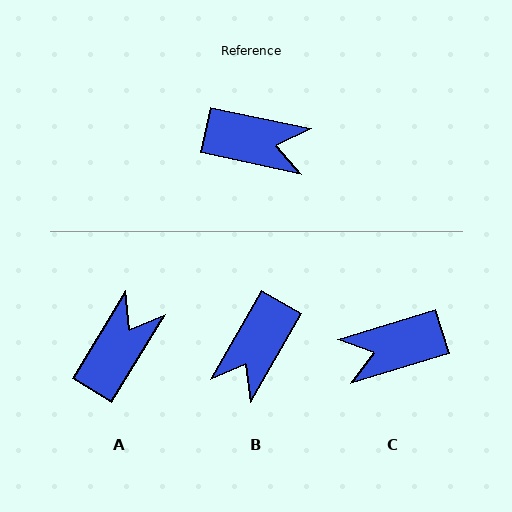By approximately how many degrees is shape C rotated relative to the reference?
Approximately 151 degrees clockwise.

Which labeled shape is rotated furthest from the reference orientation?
C, about 151 degrees away.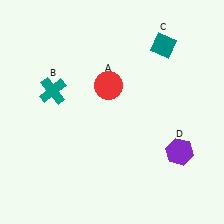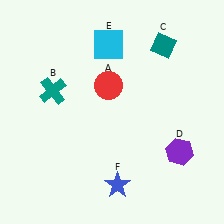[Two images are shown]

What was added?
A cyan square (E), a blue star (F) were added in Image 2.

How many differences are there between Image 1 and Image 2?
There are 2 differences between the two images.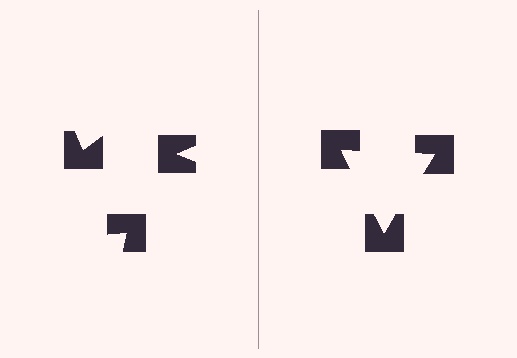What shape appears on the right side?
An illusory triangle.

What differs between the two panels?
The notched squares are positioned identically on both sides; only the wedge orientations differ. On the right they align to a triangle; on the left they are misaligned.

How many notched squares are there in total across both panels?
6 — 3 on each side.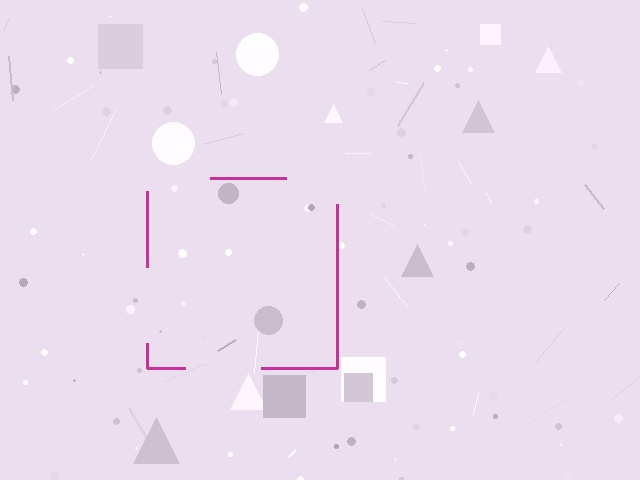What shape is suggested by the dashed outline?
The dashed outline suggests a square.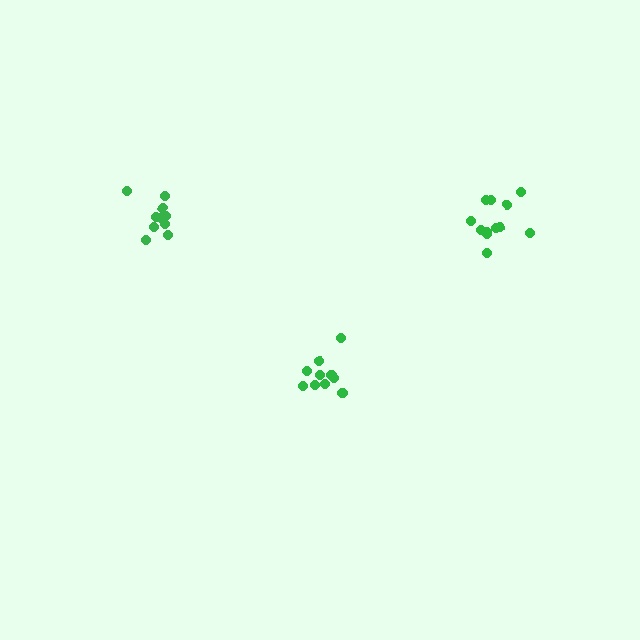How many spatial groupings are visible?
There are 3 spatial groupings.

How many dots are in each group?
Group 1: 10 dots, Group 2: 11 dots, Group 3: 12 dots (33 total).